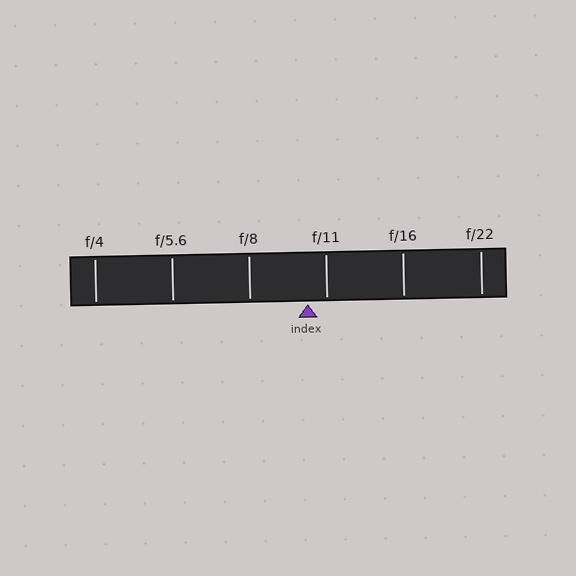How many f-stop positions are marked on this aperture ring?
There are 6 f-stop positions marked.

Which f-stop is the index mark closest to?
The index mark is closest to f/11.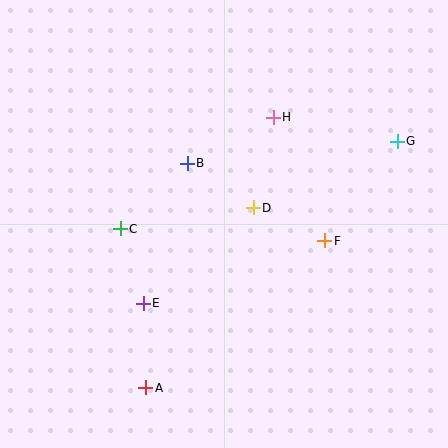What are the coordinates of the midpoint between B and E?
The midpoint between B and E is at (165, 233).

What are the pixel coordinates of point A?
Point A is at (146, 388).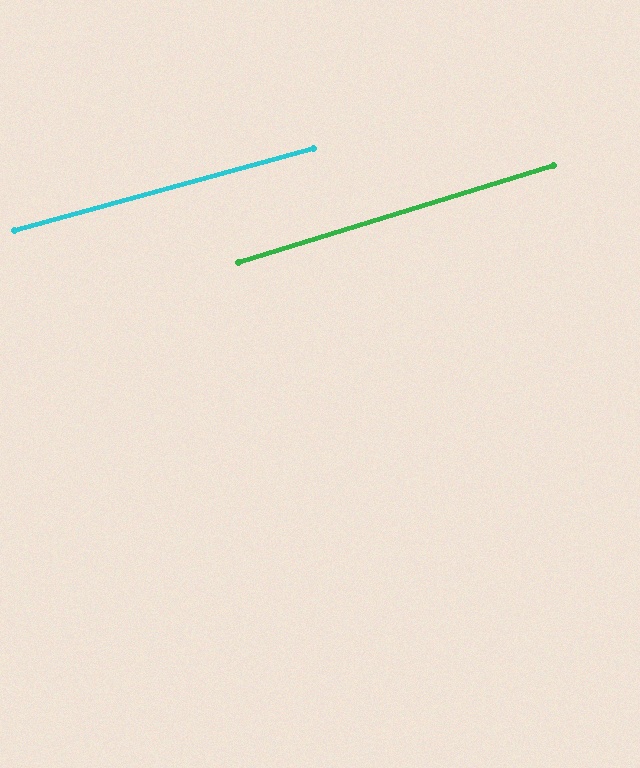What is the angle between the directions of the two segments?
Approximately 2 degrees.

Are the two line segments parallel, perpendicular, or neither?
Parallel — their directions differ by only 1.7°.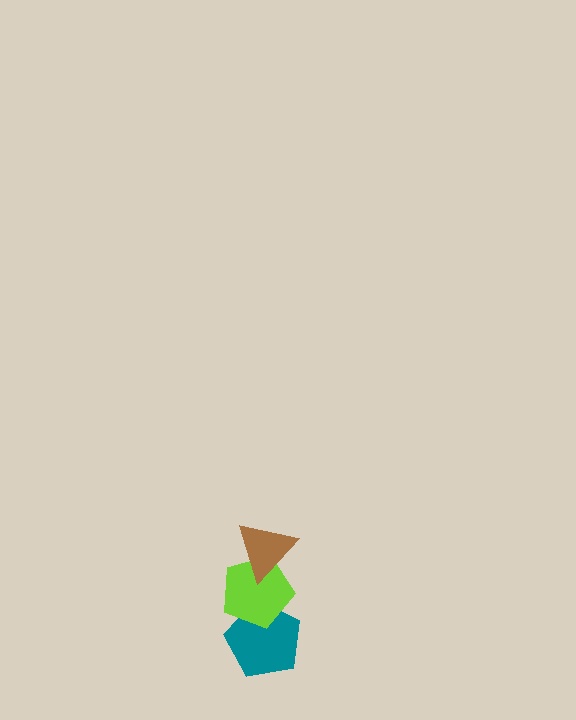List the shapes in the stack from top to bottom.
From top to bottom: the brown triangle, the lime pentagon, the teal pentagon.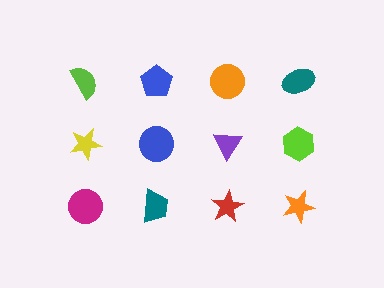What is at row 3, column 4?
An orange star.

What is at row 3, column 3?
A red star.